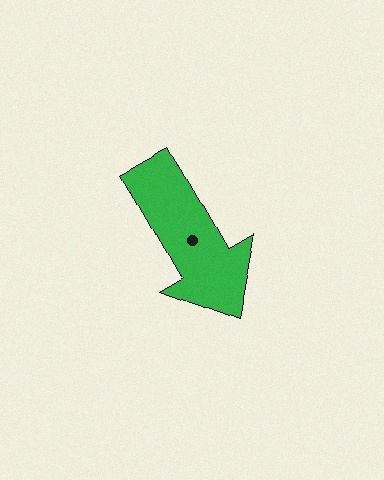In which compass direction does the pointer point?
Southeast.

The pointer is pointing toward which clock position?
Roughly 5 o'clock.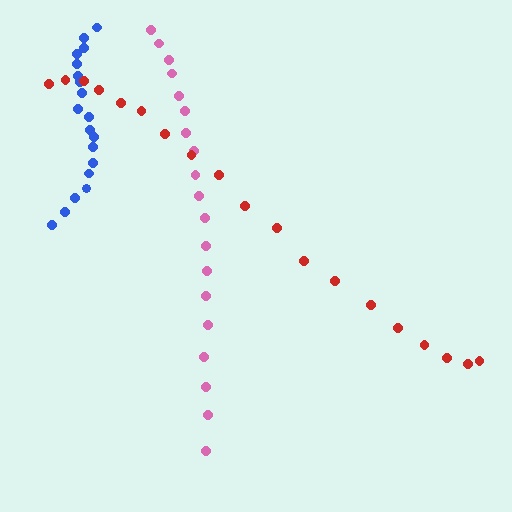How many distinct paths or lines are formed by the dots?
There are 3 distinct paths.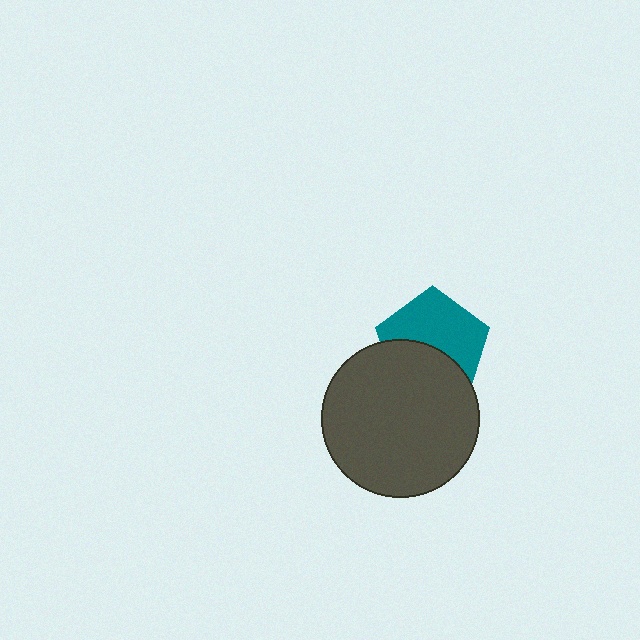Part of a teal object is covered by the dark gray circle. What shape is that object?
It is a pentagon.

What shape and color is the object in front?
The object in front is a dark gray circle.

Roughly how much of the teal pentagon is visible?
About half of it is visible (roughly 57%).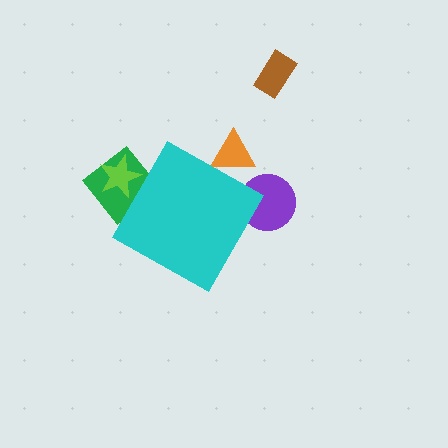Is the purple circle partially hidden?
Yes, the purple circle is partially hidden behind the cyan diamond.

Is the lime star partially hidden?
Yes, the lime star is partially hidden behind the cyan diamond.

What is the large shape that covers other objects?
A cyan diamond.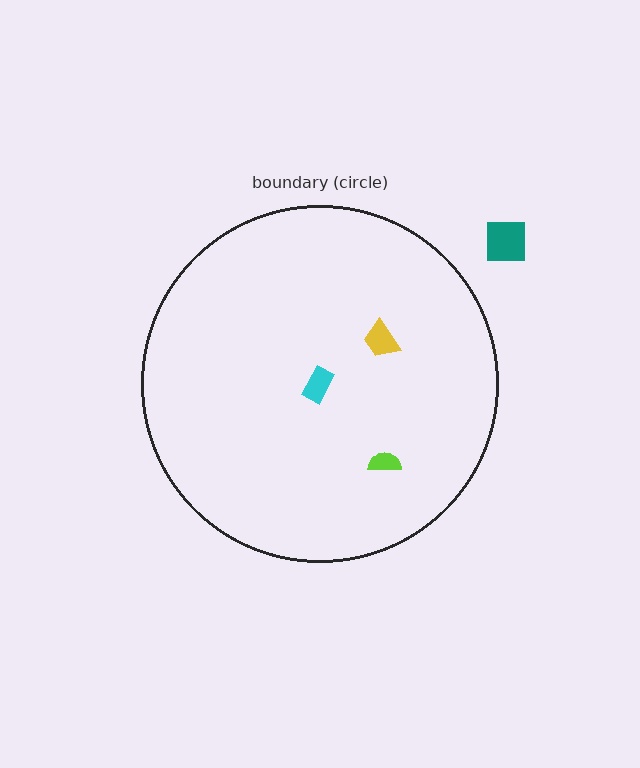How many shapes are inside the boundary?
3 inside, 1 outside.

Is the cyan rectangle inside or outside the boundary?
Inside.